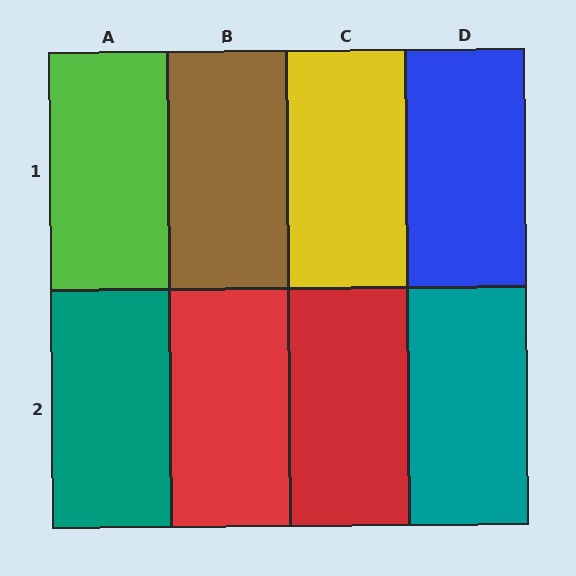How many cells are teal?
2 cells are teal.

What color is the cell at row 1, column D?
Blue.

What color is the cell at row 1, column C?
Yellow.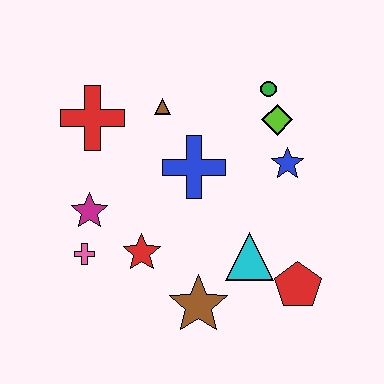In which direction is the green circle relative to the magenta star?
The green circle is to the right of the magenta star.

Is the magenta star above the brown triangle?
No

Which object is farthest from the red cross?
The red pentagon is farthest from the red cross.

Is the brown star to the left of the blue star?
Yes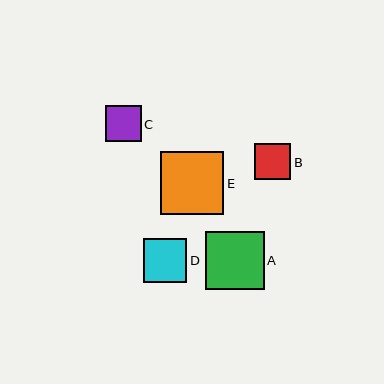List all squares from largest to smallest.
From largest to smallest: E, A, D, B, C.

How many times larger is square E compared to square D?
Square E is approximately 1.5 times the size of square D.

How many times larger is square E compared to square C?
Square E is approximately 1.8 times the size of square C.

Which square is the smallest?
Square C is the smallest with a size of approximately 36 pixels.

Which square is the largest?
Square E is the largest with a size of approximately 63 pixels.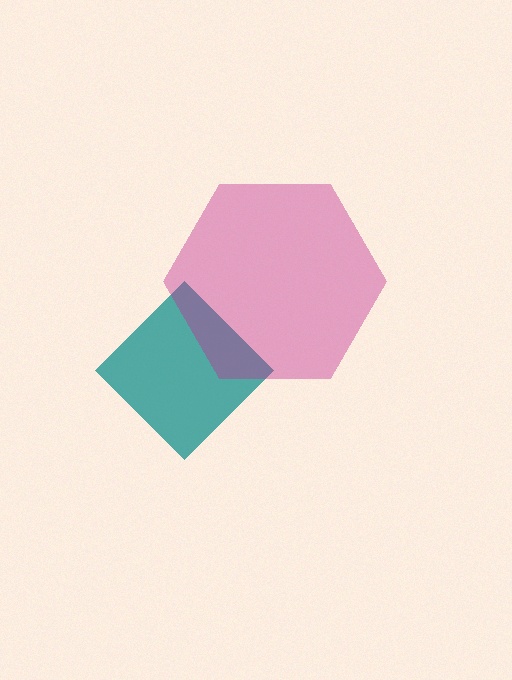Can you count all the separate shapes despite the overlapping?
Yes, there are 2 separate shapes.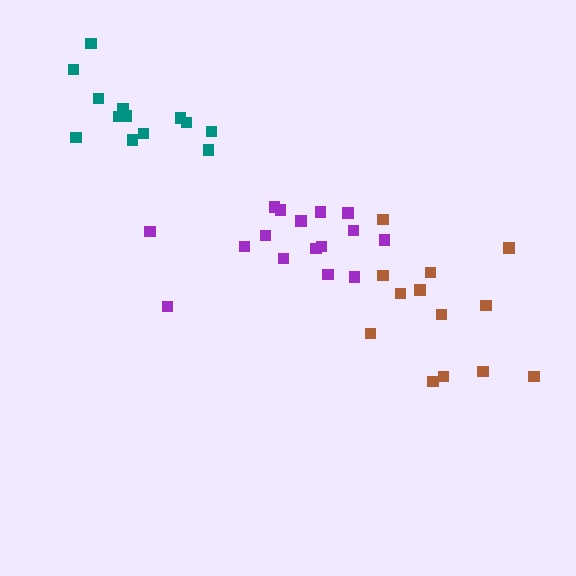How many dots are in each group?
Group 1: 13 dots, Group 2: 13 dots, Group 3: 17 dots (43 total).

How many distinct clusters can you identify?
There are 3 distinct clusters.